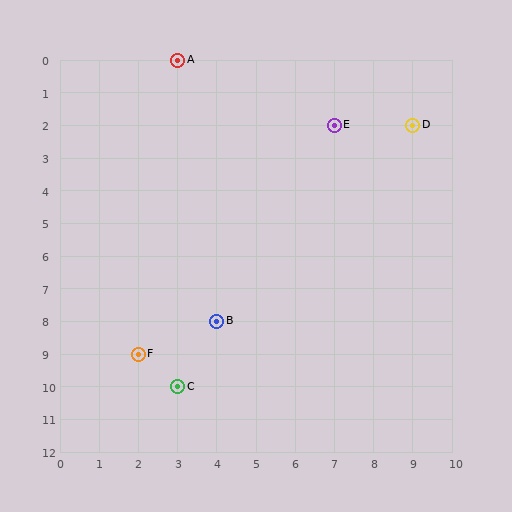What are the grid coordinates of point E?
Point E is at grid coordinates (7, 2).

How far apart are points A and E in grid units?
Points A and E are 4 columns and 2 rows apart (about 4.5 grid units diagonally).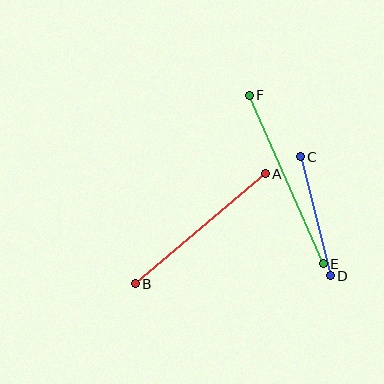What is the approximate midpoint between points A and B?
The midpoint is at approximately (200, 229) pixels.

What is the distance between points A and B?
The distance is approximately 170 pixels.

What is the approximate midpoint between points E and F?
The midpoint is at approximately (286, 180) pixels.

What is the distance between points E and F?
The distance is approximately 184 pixels.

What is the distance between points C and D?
The distance is approximately 123 pixels.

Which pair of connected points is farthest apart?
Points E and F are farthest apart.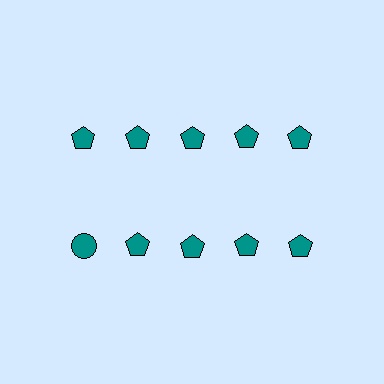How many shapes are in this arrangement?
There are 10 shapes arranged in a grid pattern.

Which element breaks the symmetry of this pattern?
The teal circle in the second row, leftmost column breaks the symmetry. All other shapes are teal pentagons.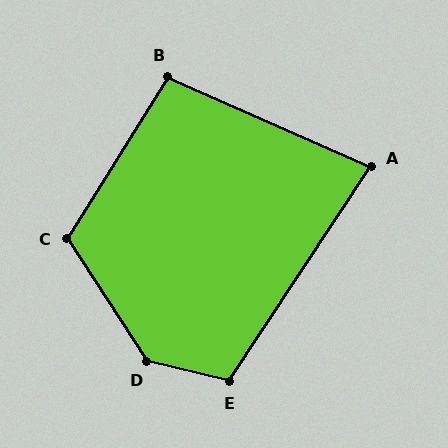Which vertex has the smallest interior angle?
A, at approximately 81 degrees.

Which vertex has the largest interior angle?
D, at approximately 137 degrees.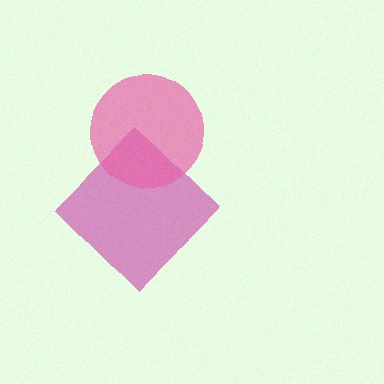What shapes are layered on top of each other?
The layered shapes are: a magenta diamond, a pink circle.